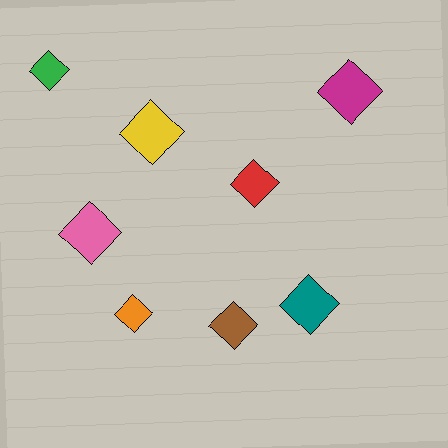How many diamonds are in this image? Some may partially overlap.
There are 8 diamonds.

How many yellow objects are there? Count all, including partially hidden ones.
There is 1 yellow object.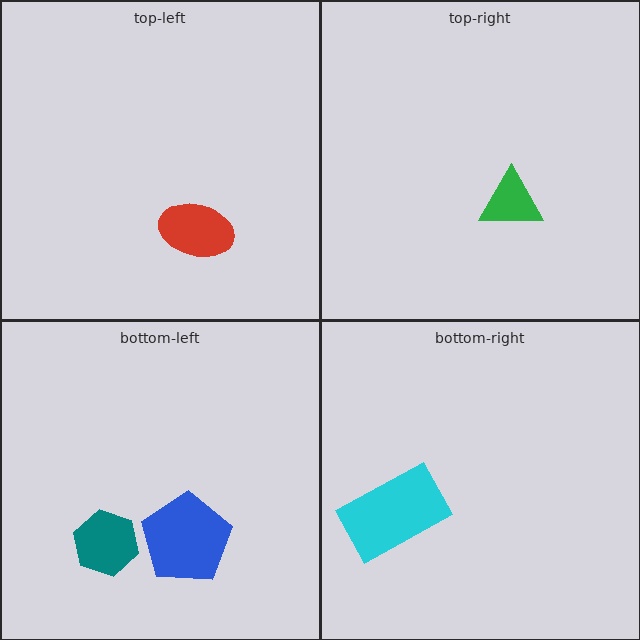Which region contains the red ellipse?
The top-left region.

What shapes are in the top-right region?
The green triangle.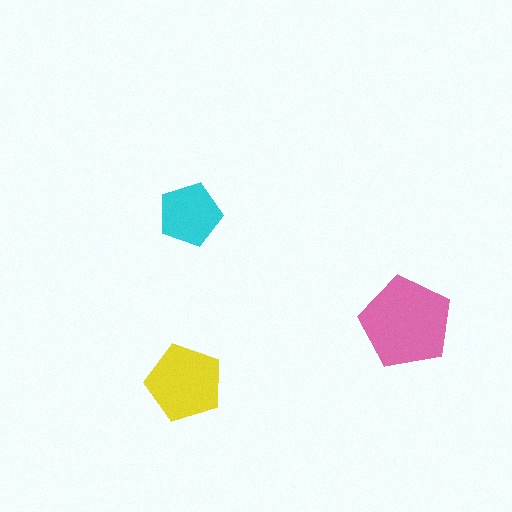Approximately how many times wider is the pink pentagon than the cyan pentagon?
About 1.5 times wider.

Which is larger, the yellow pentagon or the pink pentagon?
The pink one.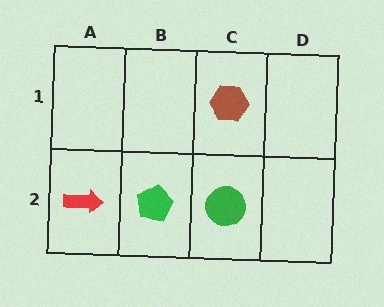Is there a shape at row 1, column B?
No, that cell is empty.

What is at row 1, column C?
A brown hexagon.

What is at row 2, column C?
A green circle.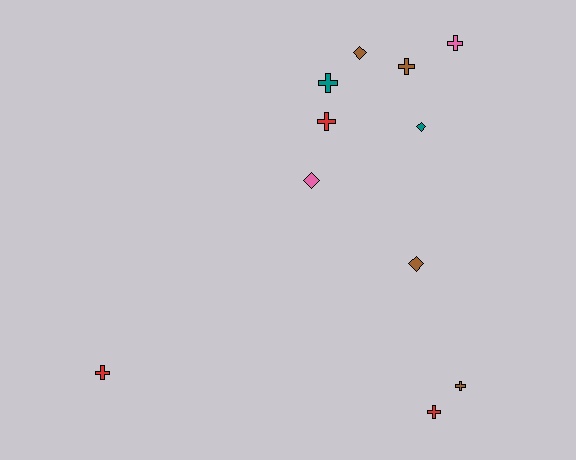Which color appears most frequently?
Brown, with 4 objects.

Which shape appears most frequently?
Cross, with 7 objects.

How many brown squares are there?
There are no brown squares.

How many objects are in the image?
There are 11 objects.